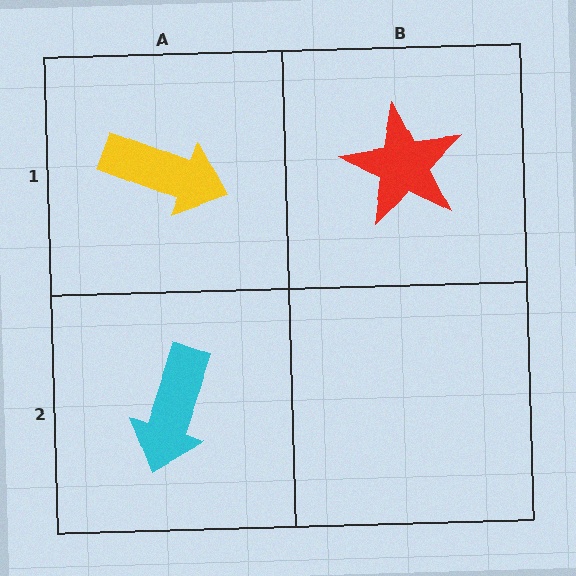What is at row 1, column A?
A yellow arrow.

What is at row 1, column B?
A red star.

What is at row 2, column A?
A cyan arrow.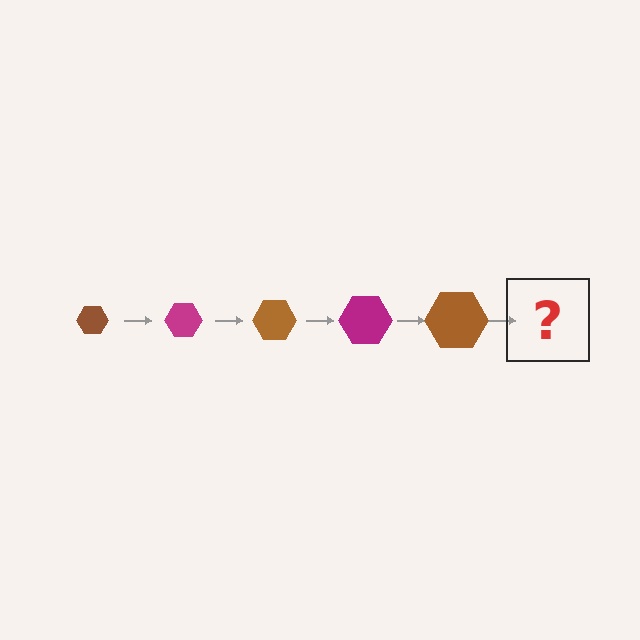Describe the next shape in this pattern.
It should be a magenta hexagon, larger than the previous one.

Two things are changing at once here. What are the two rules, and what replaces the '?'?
The two rules are that the hexagon grows larger each step and the color cycles through brown and magenta. The '?' should be a magenta hexagon, larger than the previous one.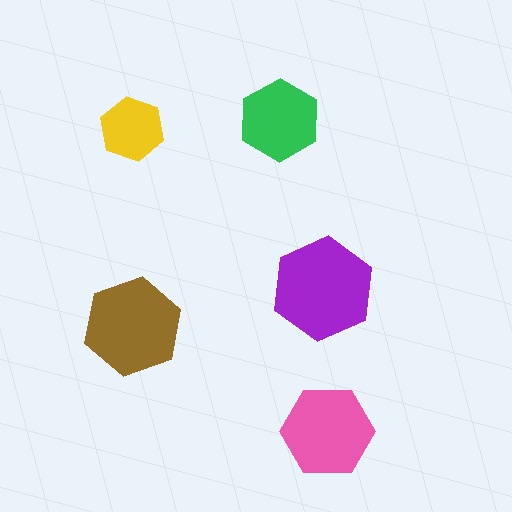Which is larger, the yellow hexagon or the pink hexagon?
The pink one.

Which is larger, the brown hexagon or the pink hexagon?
The brown one.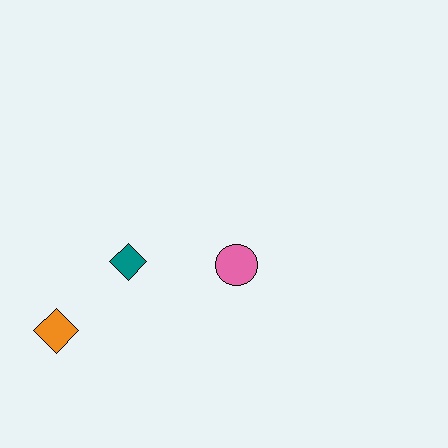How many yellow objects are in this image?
There are no yellow objects.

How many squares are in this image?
There are no squares.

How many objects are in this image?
There are 3 objects.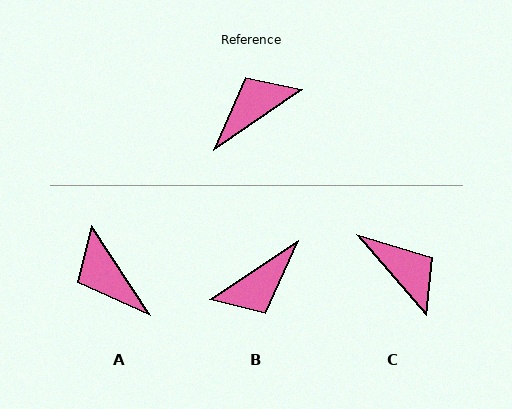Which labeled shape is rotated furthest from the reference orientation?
B, about 179 degrees away.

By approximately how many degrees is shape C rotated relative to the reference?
Approximately 84 degrees clockwise.